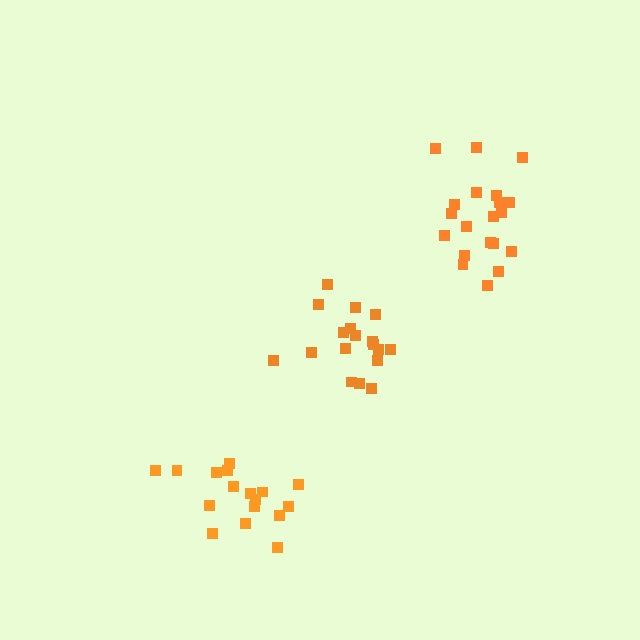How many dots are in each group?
Group 1: 20 dots, Group 2: 18 dots, Group 3: 17 dots (55 total).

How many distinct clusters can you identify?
There are 3 distinct clusters.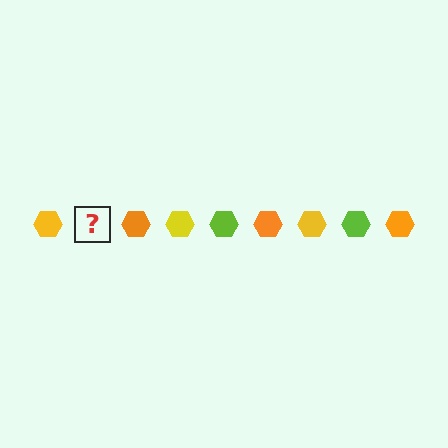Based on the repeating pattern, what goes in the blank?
The blank should be a lime hexagon.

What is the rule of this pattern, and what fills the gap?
The rule is that the pattern cycles through yellow, lime, orange hexagons. The gap should be filled with a lime hexagon.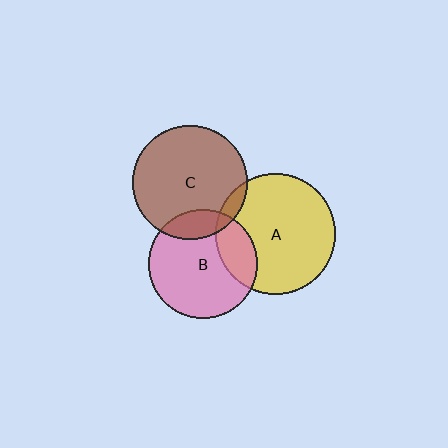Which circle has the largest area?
Circle A (yellow).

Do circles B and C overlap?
Yes.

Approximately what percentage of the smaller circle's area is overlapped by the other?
Approximately 15%.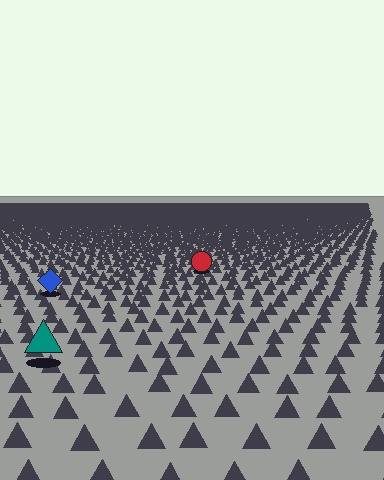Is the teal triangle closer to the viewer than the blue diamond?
Yes. The teal triangle is closer — you can tell from the texture gradient: the ground texture is coarser near it.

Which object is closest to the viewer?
The teal triangle is closest. The texture marks near it are larger and more spread out.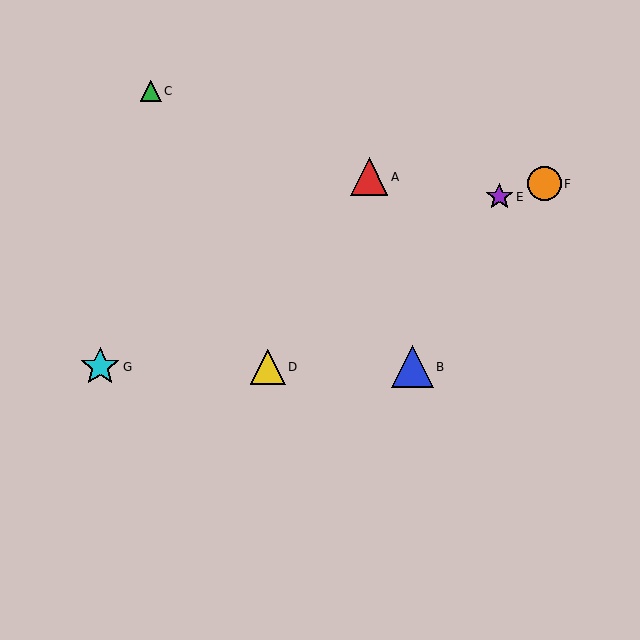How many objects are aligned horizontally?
3 objects (B, D, G) are aligned horizontally.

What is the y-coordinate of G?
Object G is at y≈367.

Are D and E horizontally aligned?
No, D is at y≈367 and E is at y≈197.